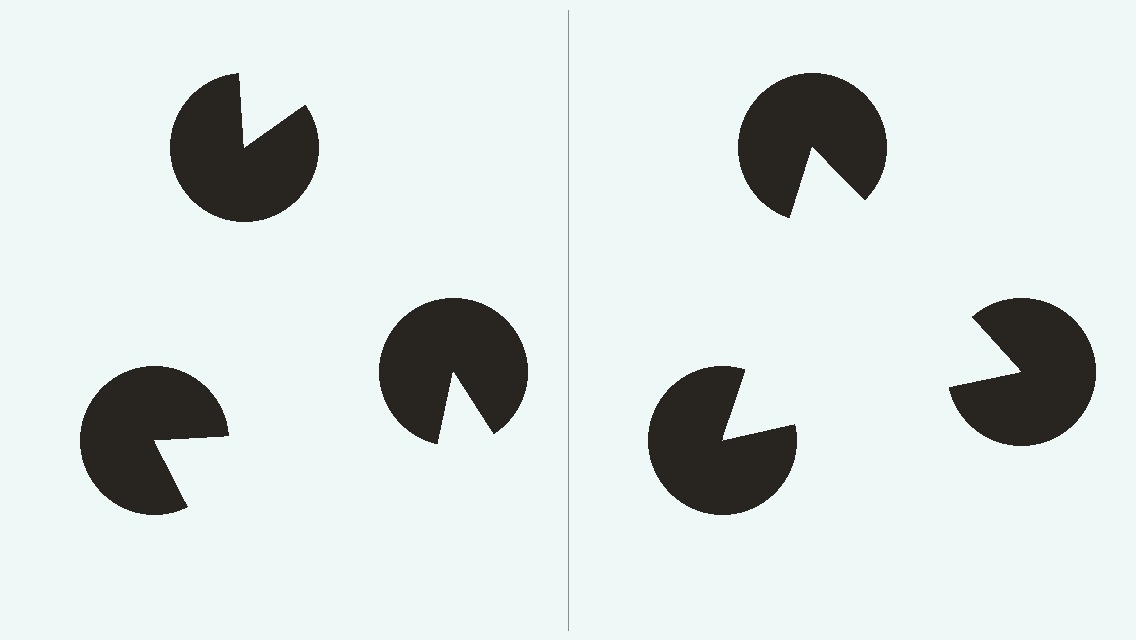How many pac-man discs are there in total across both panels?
6 — 3 on each side.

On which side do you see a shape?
An illusory triangle appears on the right side. On the left side the wedge cuts are rotated, so no coherent shape forms.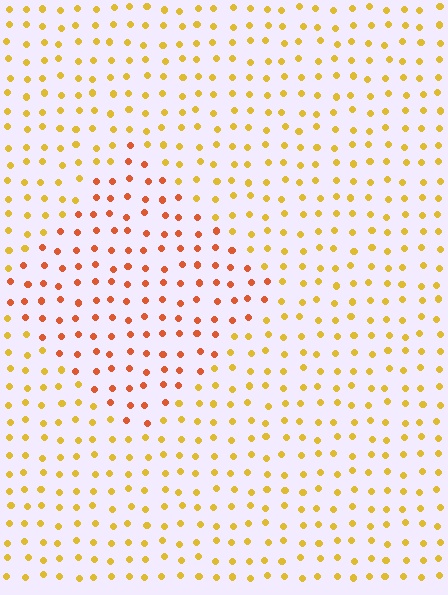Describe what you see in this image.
The image is filled with small yellow elements in a uniform arrangement. A diamond-shaped region is visible where the elements are tinted to a slightly different hue, forming a subtle color boundary.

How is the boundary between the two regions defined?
The boundary is defined purely by a slight shift in hue (about 35 degrees). Spacing, size, and orientation are identical on both sides.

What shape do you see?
I see a diamond.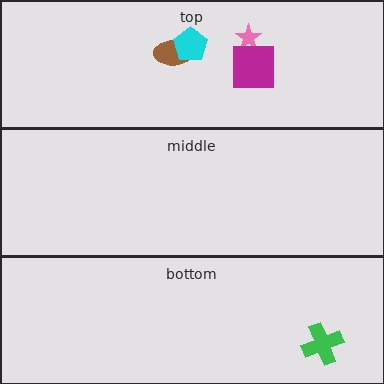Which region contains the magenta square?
The top region.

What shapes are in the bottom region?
The green cross.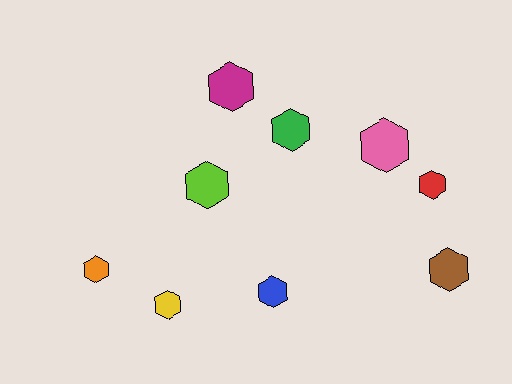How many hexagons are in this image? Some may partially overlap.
There are 9 hexagons.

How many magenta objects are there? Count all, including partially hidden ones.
There is 1 magenta object.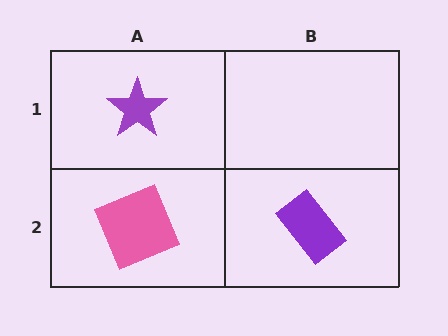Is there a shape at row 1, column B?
No, that cell is empty.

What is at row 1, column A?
A purple star.